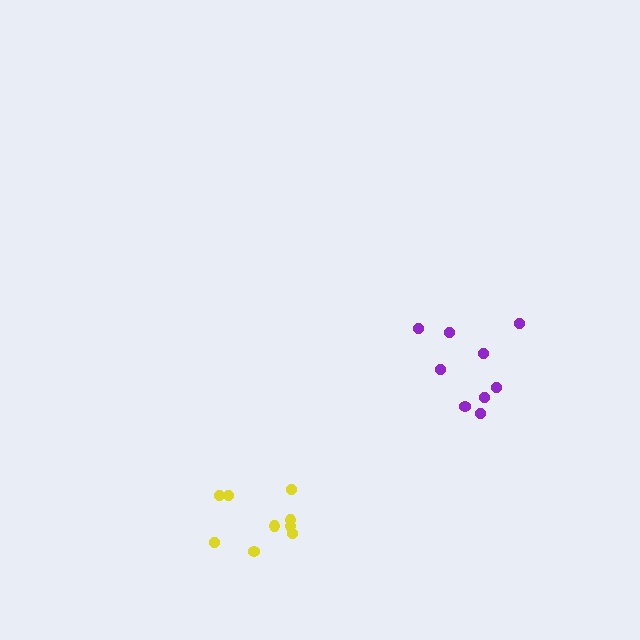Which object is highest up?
The purple cluster is topmost.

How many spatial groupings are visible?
There are 2 spatial groupings.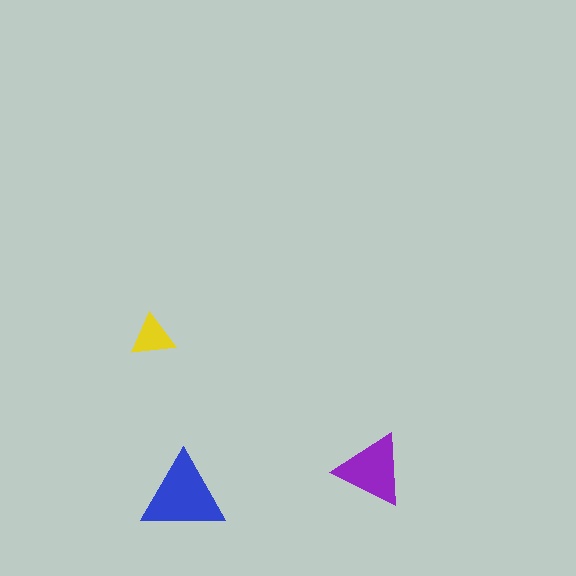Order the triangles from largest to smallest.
the blue one, the purple one, the yellow one.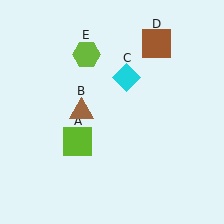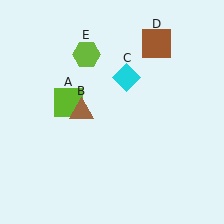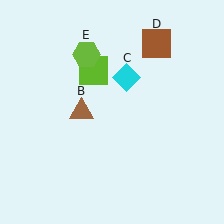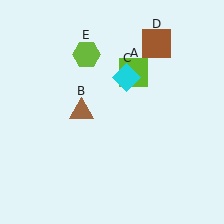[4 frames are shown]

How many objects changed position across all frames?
1 object changed position: lime square (object A).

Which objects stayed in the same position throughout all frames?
Brown triangle (object B) and cyan diamond (object C) and brown square (object D) and lime hexagon (object E) remained stationary.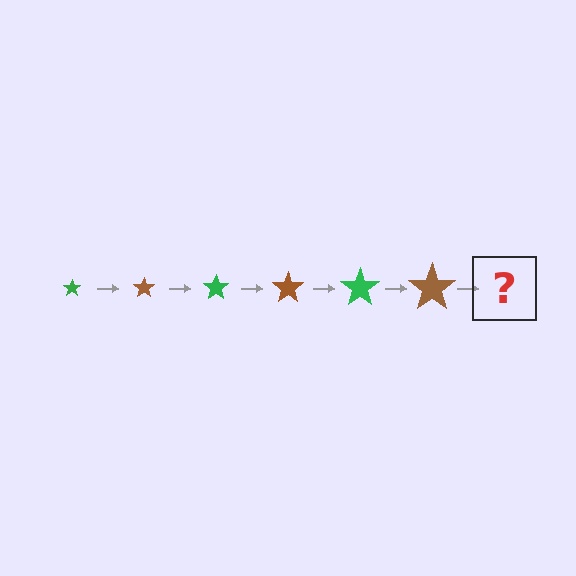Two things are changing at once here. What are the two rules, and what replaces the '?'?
The two rules are that the star grows larger each step and the color cycles through green and brown. The '?' should be a green star, larger than the previous one.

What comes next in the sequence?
The next element should be a green star, larger than the previous one.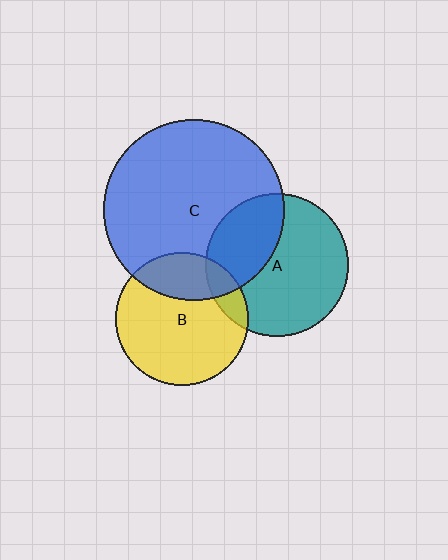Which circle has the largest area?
Circle C (blue).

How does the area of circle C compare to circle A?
Approximately 1.6 times.